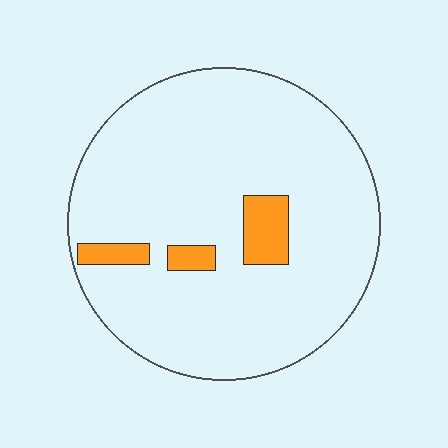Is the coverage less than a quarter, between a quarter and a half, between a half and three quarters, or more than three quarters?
Less than a quarter.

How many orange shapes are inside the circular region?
3.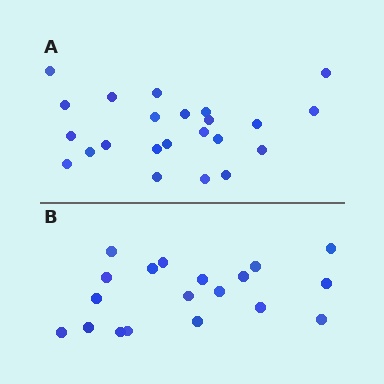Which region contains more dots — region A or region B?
Region A (the top region) has more dots.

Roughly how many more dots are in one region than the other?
Region A has about 4 more dots than region B.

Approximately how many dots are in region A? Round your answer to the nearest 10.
About 20 dots. (The exact count is 23, which rounds to 20.)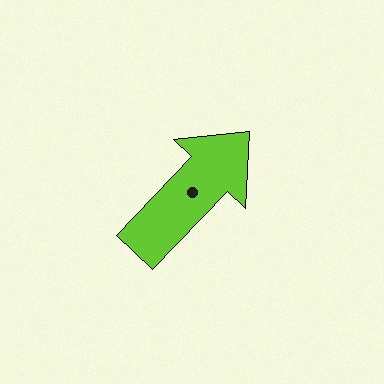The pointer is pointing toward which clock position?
Roughly 1 o'clock.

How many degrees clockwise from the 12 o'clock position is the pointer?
Approximately 44 degrees.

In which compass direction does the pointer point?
Northeast.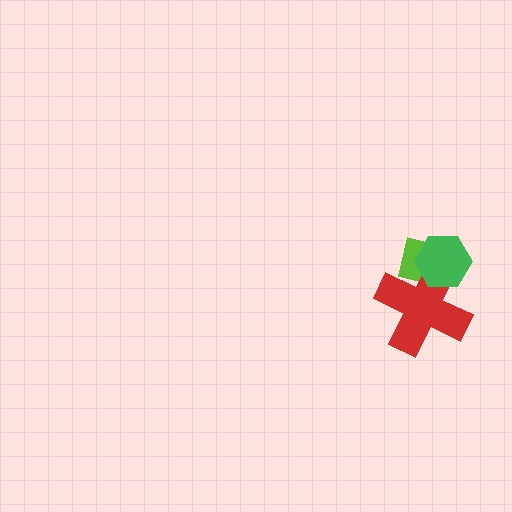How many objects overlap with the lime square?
2 objects overlap with the lime square.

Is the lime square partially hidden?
Yes, it is partially covered by another shape.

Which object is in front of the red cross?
The green hexagon is in front of the red cross.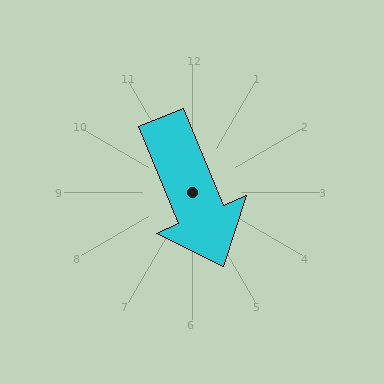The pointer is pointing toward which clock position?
Roughly 5 o'clock.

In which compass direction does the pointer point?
Southeast.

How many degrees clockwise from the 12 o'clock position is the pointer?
Approximately 157 degrees.